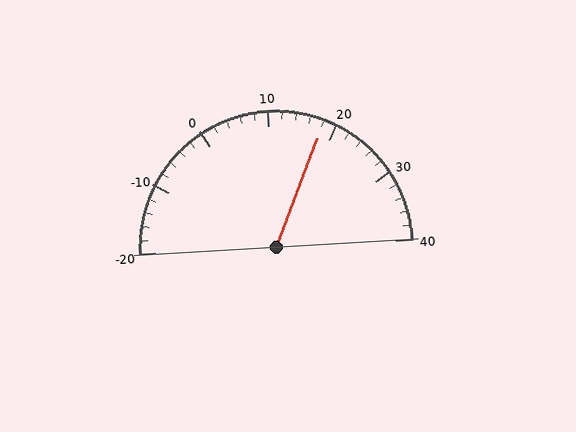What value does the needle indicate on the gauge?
The needle indicates approximately 18.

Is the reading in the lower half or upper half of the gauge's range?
The reading is in the upper half of the range (-20 to 40).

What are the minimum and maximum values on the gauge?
The gauge ranges from -20 to 40.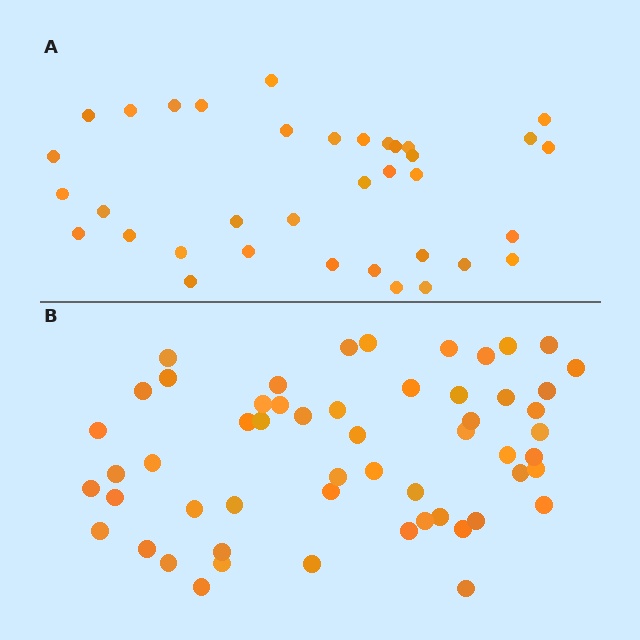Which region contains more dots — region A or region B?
Region B (the bottom region) has more dots.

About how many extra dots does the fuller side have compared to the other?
Region B has approximately 20 more dots than region A.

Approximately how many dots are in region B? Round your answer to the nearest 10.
About 60 dots. (The exact count is 55, which rounds to 60.)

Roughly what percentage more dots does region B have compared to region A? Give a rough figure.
About 55% more.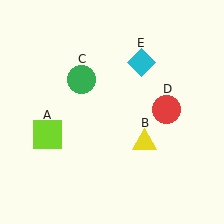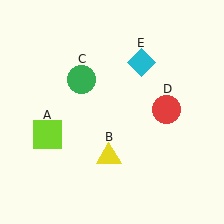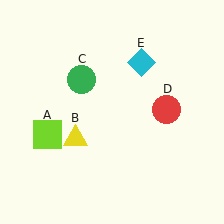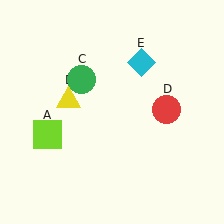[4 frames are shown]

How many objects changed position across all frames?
1 object changed position: yellow triangle (object B).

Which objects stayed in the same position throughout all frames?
Lime square (object A) and green circle (object C) and red circle (object D) and cyan diamond (object E) remained stationary.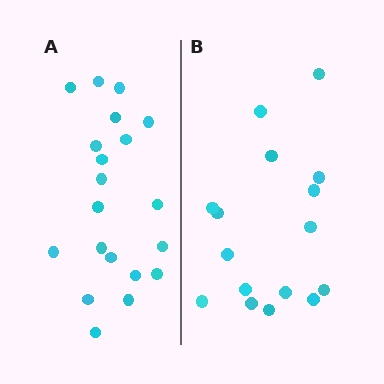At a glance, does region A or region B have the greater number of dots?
Region A (the left region) has more dots.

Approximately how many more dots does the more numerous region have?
Region A has about 4 more dots than region B.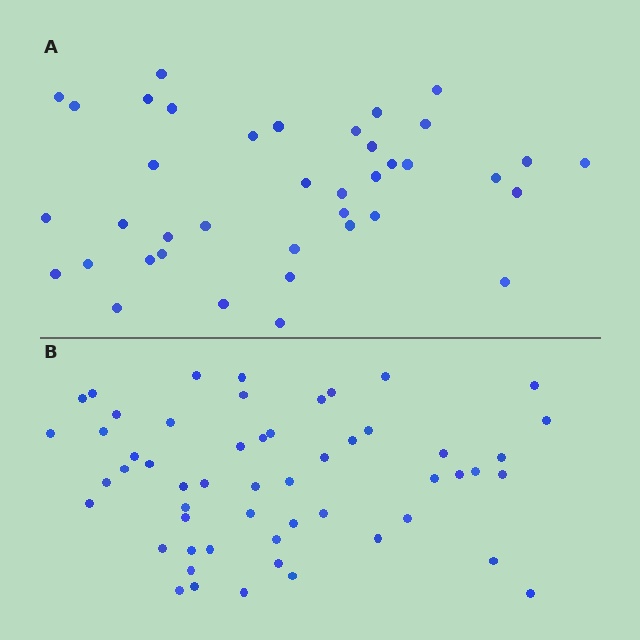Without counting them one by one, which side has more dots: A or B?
Region B (the bottom region) has more dots.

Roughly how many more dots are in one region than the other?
Region B has approximately 15 more dots than region A.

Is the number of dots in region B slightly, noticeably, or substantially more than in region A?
Region B has noticeably more, but not dramatically so. The ratio is roughly 1.4 to 1.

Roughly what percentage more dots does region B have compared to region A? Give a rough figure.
About 40% more.